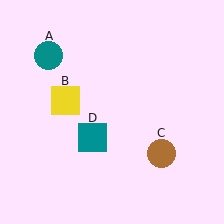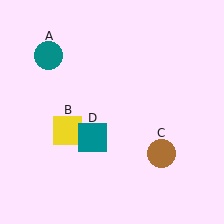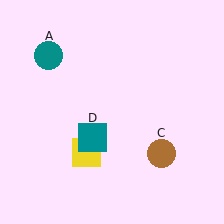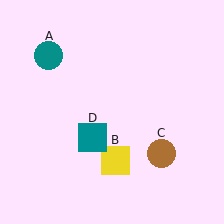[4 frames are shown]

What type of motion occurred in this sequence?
The yellow square (object B) rotated counterclockwise around the center of the scene.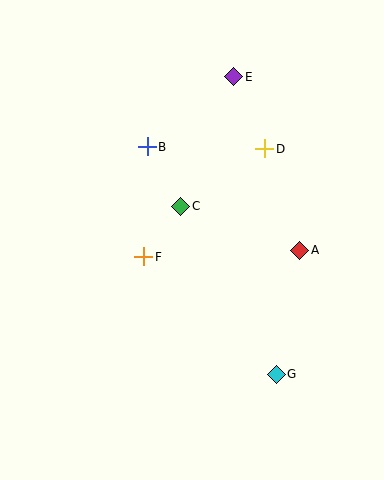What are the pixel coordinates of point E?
Point E is at (234, 77).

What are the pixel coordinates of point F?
Point F is at (144, 257).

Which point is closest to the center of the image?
Point C at (181, 206) is closest to the center.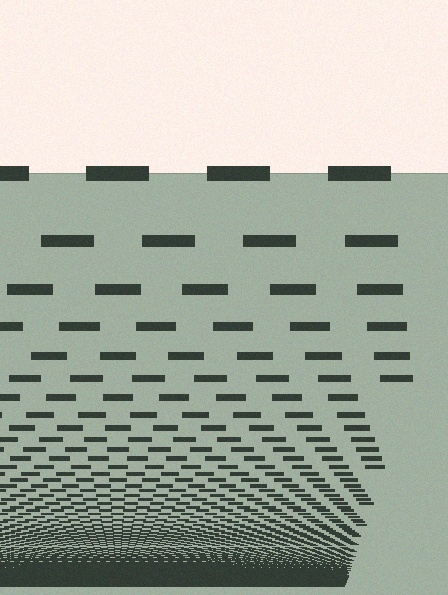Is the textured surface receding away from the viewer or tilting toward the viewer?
The surface appears to tilt toward the viewer. Texture elements get larger and sparser toward the top.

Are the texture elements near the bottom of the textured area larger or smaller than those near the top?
Smaller. The gradient is inverted — elements near the bottom are smaller and denser.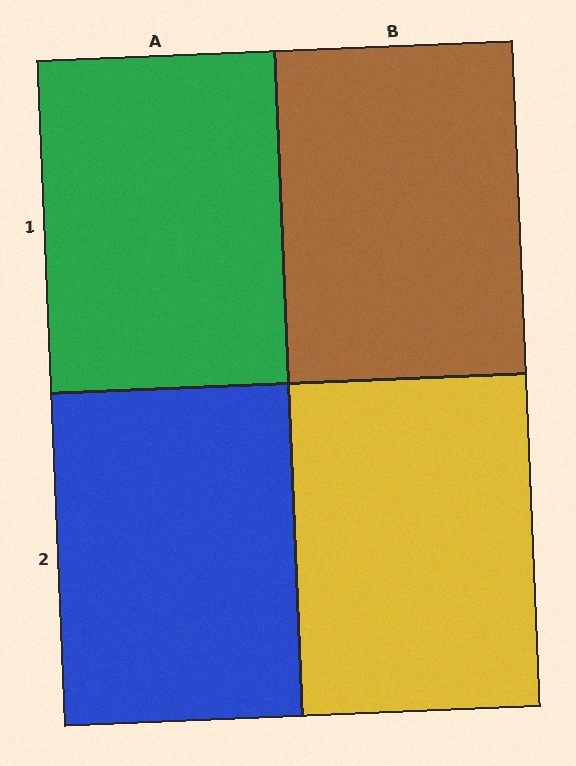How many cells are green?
1 cell is green.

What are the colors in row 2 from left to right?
Blue, yellow.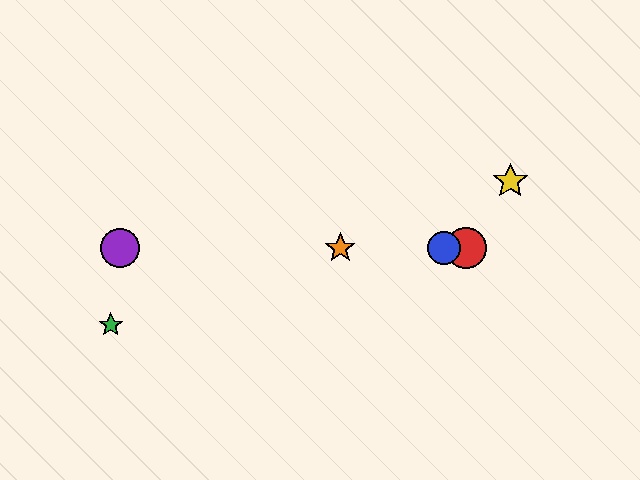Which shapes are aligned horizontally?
The red circle, the blue circle, the purple circle, the orange star are aligned horizontally.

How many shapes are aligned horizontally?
4 shapes (the red circle, the blue circle, the purple circle, the orange star) are aligned horizontally.